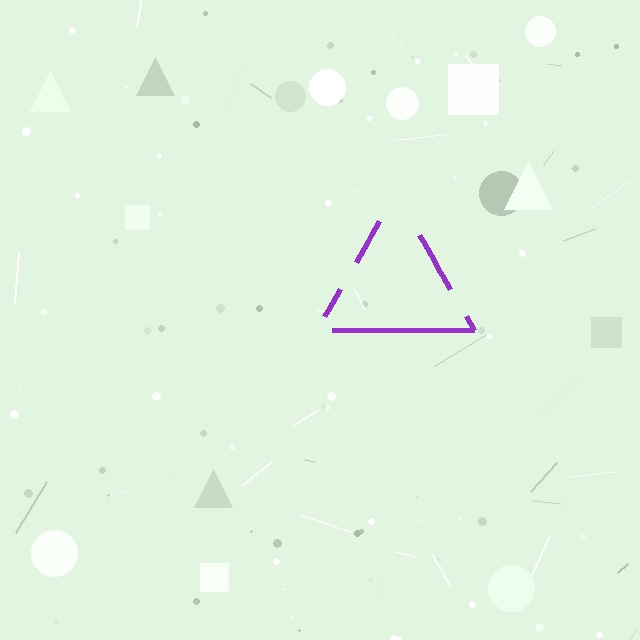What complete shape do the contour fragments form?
The contour fragments form a triangle.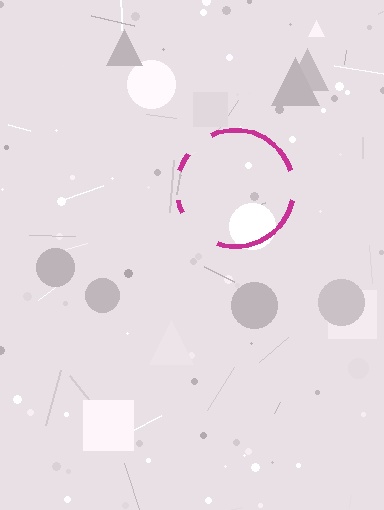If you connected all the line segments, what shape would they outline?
They would outline a circle.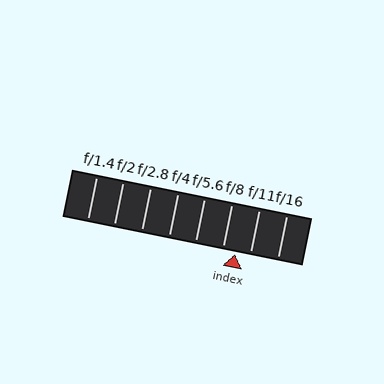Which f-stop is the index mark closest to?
The index mark is closest to f/8.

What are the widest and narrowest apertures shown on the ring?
The widest aperture shown is f/1.4 and the narrowest is f/16.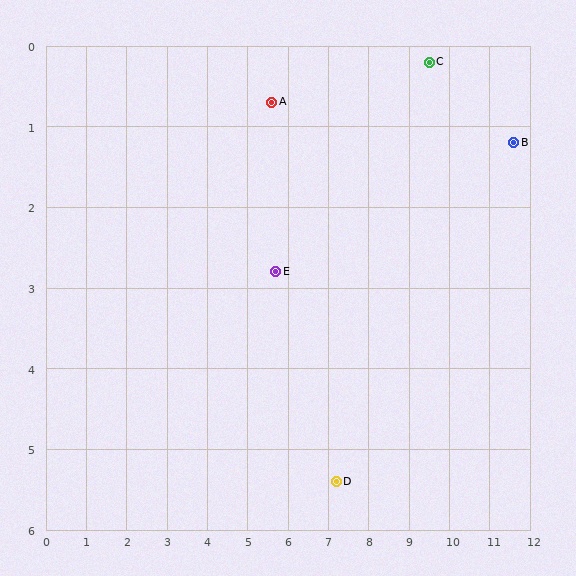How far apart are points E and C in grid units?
Points E and C are about 4.6 grid units apart.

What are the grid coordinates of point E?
Point E is at approximately (5.7, 2.8).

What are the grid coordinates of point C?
Point C is at approximately (9.5, 0.2).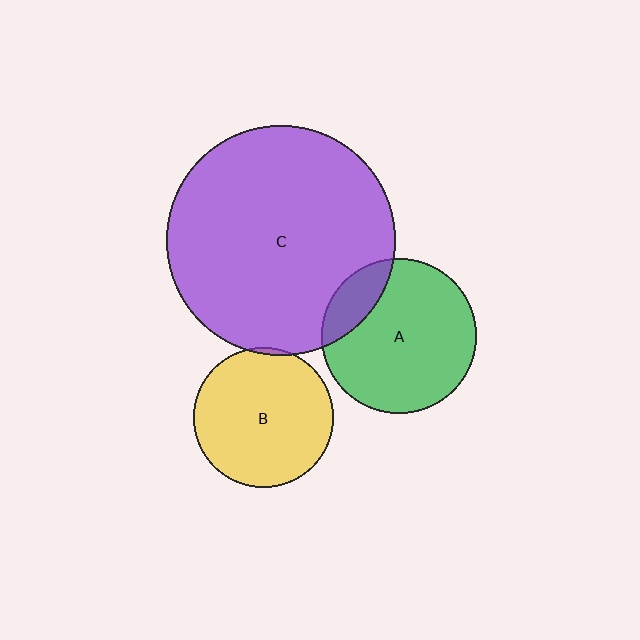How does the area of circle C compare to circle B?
Approximately 2.7 times.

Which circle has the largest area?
Circle C (purple).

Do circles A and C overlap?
Yes.